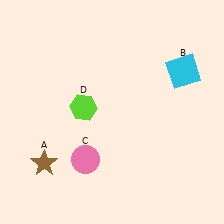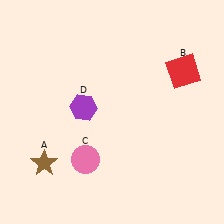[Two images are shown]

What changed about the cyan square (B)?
In Image 1, B is cyan. In Image 2, it changed to red.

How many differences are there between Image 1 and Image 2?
There are 2 differences between the two images.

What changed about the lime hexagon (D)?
In Image 1, D is lime. In Image 2, it changed to purple.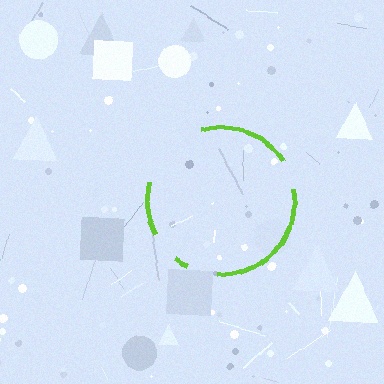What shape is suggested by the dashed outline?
The dashed outline suggests a circle.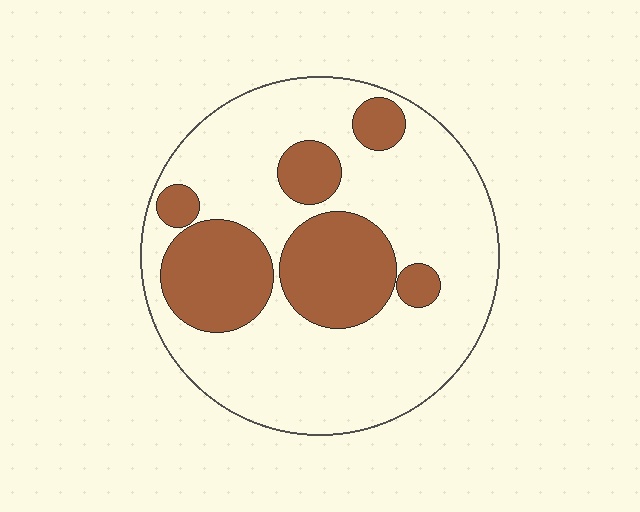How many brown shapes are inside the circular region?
6.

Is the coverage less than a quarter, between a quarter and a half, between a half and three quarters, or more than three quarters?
Between a quarter and a half.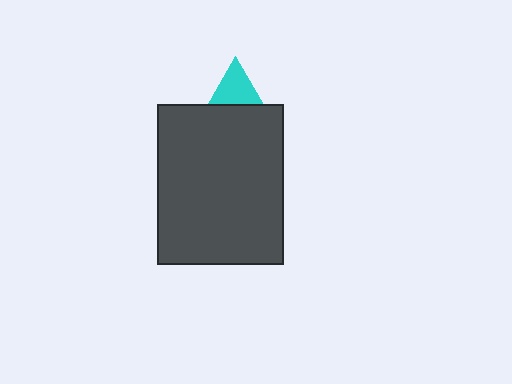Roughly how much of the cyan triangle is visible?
A small part of it is visible (roughly 36%).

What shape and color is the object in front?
The object in front is a dark gray rectangle.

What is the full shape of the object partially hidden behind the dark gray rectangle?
The partially hidden object is a cyan triangle.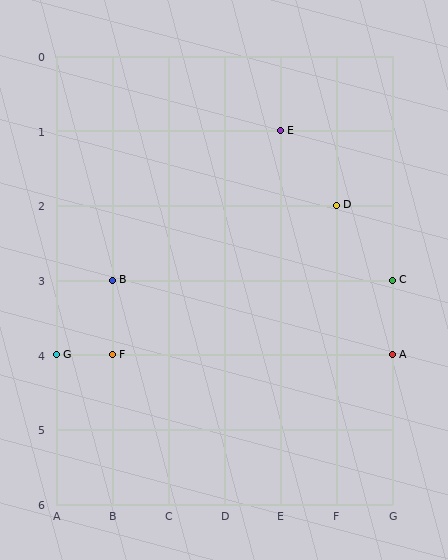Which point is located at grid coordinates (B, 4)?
Point F is at (B, 4).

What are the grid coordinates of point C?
Point C is at grid coordinates (G, 3).